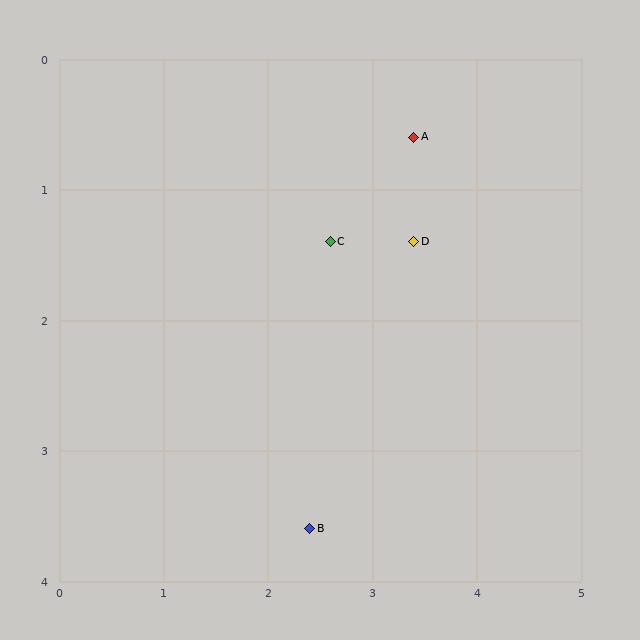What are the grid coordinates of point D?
Point D is at approximately (3.4, 1.4).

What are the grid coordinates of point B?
Point B is at approximately (2.4, 3.6).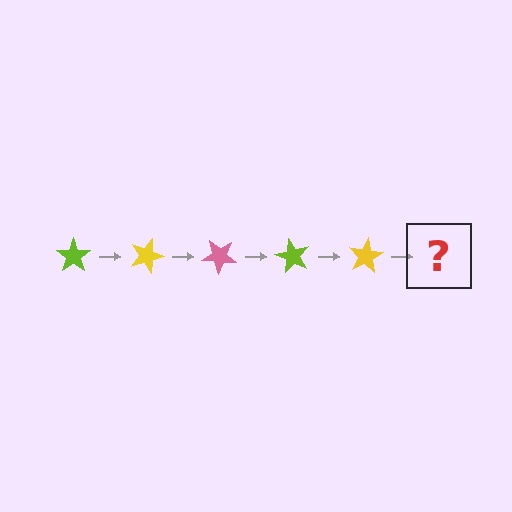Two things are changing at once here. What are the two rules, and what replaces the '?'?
The two rules are that it rotates 20 degrees each step and the color cycles through lime, yellow, and pink. The '?' should be a pink star, rotated 100 degrees from the start.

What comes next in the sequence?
The next element should be a pink star, rotated 100 degrees from the start.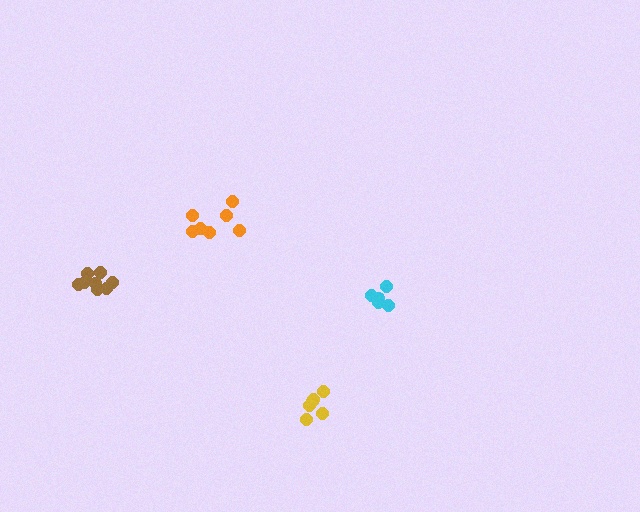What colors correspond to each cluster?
The clusters are colored: brown, orange, yellow, cyan.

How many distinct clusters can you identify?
There are 4 distinct clusters.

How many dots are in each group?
Group 1: 8 dots, Group 2: 7 dots, Group 3: 6 dots, Group 4: 5 dots (26 total).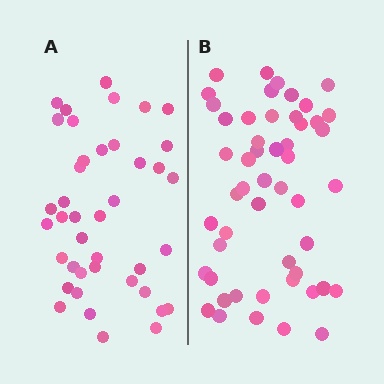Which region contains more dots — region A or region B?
Region B (the right region) has more dots.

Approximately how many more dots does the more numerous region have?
Region B has roughly 10 or so more dots than region A.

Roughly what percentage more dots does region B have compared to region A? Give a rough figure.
About 25% more.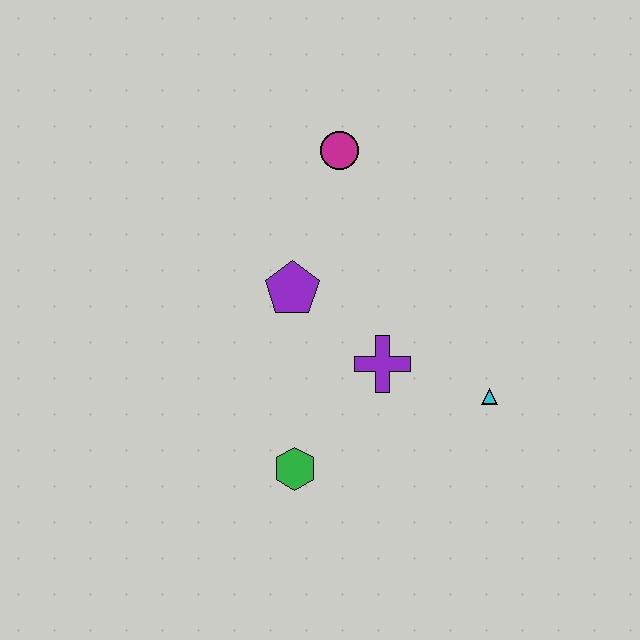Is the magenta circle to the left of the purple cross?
Yes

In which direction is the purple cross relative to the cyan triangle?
The purple cross is to the left of the cyan triangle.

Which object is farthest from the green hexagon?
The magenta circle is farthest from the green hexagon.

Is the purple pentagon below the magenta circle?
Yes